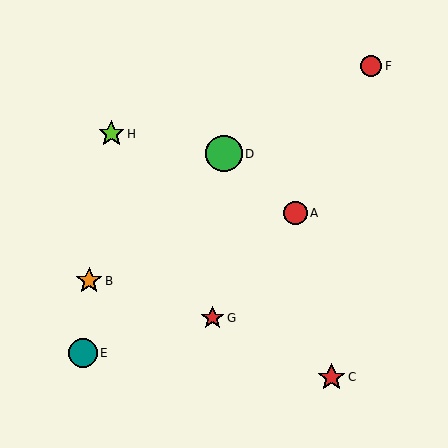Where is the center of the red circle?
The center of the red circle is at (296, 213).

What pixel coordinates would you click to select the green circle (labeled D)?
Click at (224, 154) to select the green circle D.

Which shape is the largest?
The green circle (labeled D) is the largest.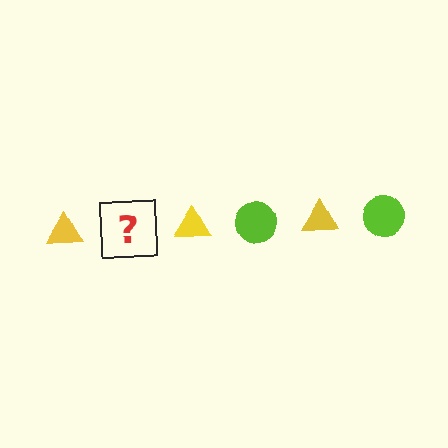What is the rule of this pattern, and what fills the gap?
The rule is that the pattern alternates between yellow triangle and lime circle. The gap should be filled with a lime circle.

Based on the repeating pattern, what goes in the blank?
The blank should be a lime circle.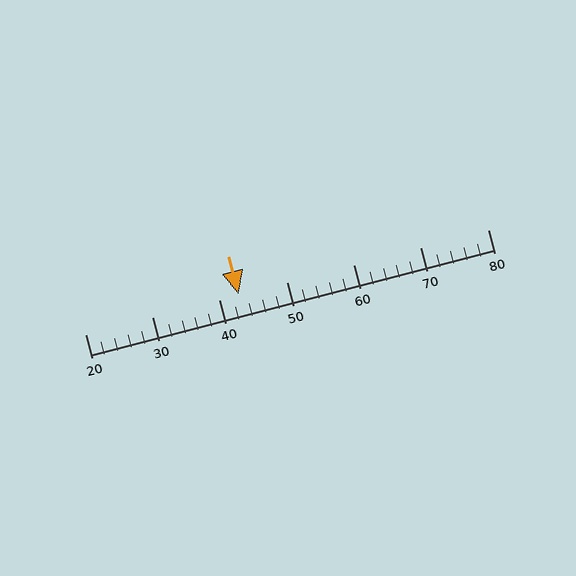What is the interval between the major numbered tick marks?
The major tick marks are spaced 10 units apart.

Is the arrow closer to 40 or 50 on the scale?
The arrow is closer to 40.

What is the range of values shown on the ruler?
The ruler shows values from 20 to 80.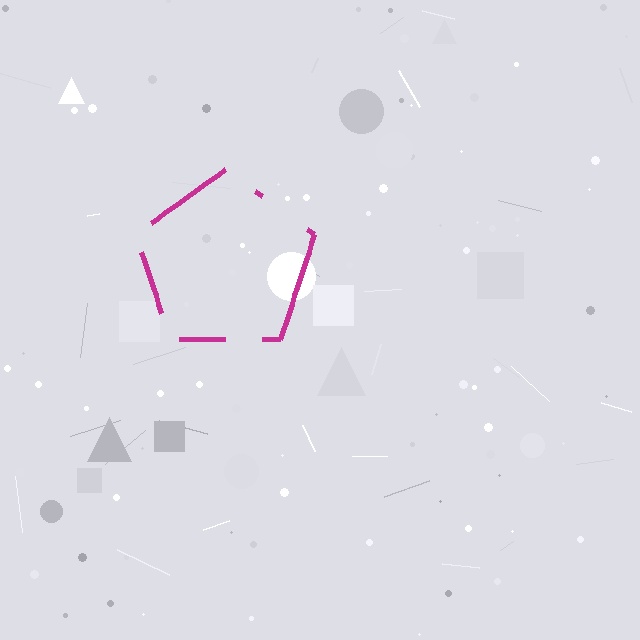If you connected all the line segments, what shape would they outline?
They would outline a pentagon.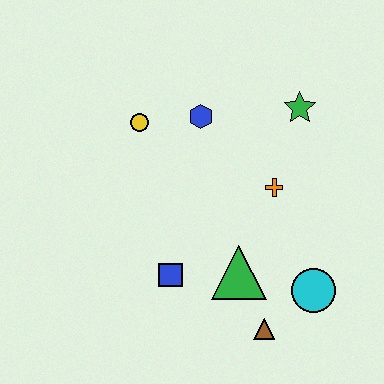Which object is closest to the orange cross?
The green star is closest to the orange cross.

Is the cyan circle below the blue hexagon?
Yes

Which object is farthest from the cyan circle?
The yellow circle is farthest from the cyan circle.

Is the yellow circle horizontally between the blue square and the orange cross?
No